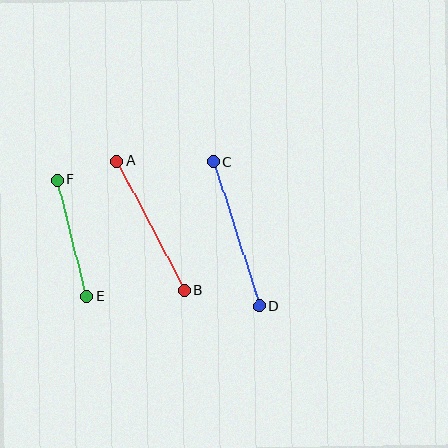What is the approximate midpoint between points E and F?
The midpoint is at approximately (72, 238) pixels.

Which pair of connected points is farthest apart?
Points C and D are farthest apart.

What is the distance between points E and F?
The distance is approximately 120 pixels.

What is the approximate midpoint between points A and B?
The midpoint is at approximately (151, 226) pixels.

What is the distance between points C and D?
The distance is approximately 151 pixels.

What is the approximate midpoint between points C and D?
The midpoint is at approximately (236, 234) pixels.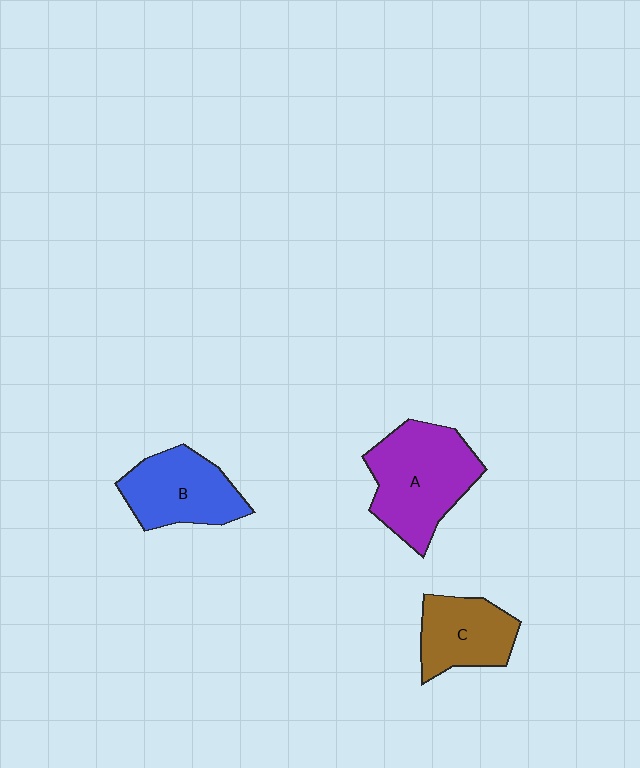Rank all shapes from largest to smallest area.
From largest to smallest: A (purple), B (blue), C (brown).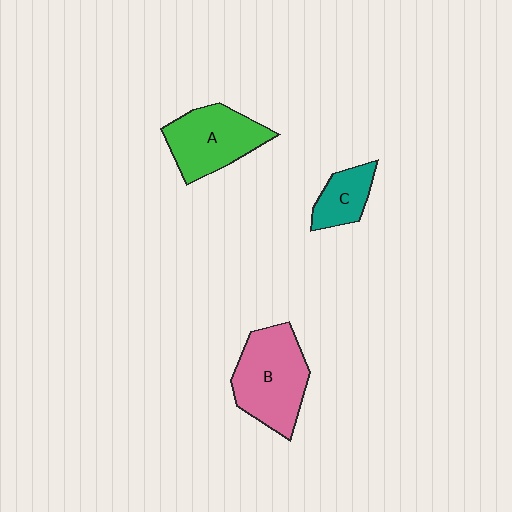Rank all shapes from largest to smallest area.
From largest to smallest: B (pink), A (green), C (teal).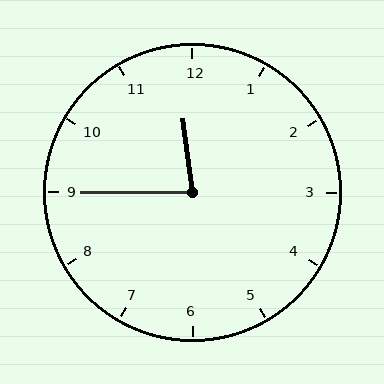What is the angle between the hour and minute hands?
Approximately 82 degrees.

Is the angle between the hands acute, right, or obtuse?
It is acute.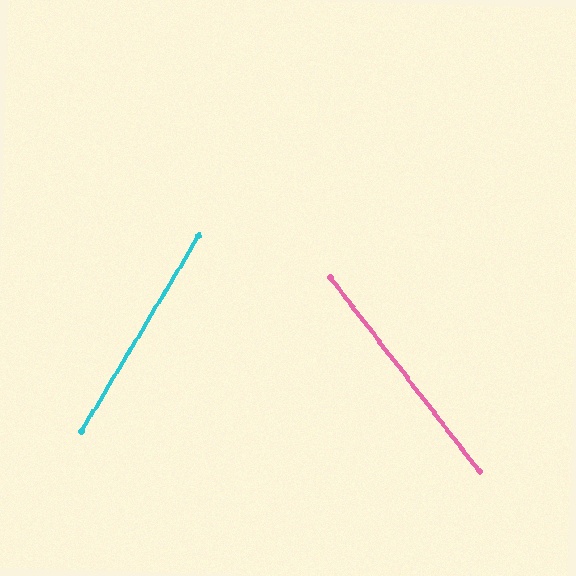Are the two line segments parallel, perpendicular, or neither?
Neither parallel nor perpendicular — they differ by about 69°.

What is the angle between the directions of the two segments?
Approximately 69 degrees.